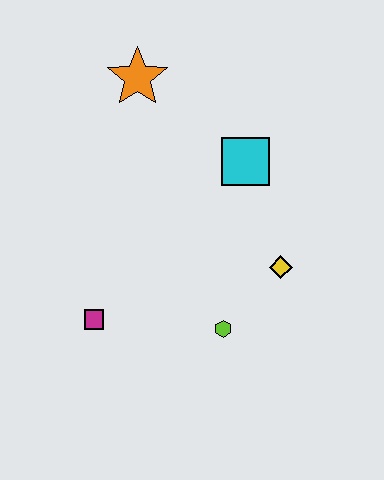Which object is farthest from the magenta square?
The orange star is farthest from the magenta square.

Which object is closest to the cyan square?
The yellow diamond is closest to the cyan square.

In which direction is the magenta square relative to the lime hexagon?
The magenta square is to the left of the lime hexagon.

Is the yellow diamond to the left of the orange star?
No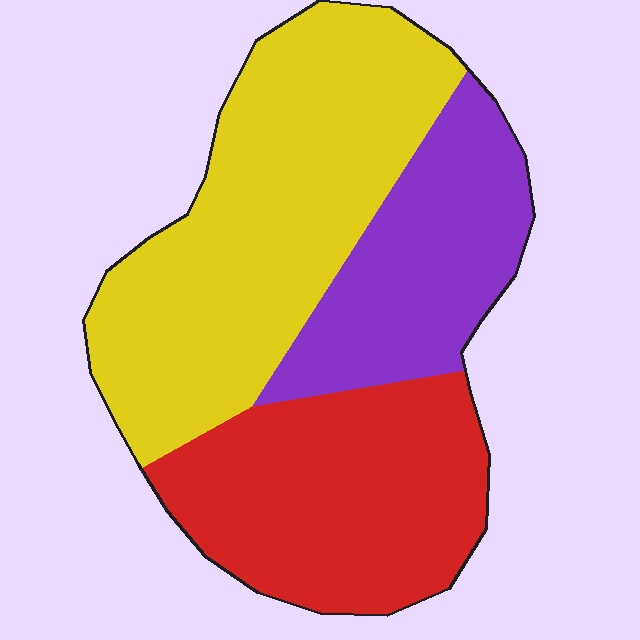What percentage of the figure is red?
Red covers roughly 30% of the figure.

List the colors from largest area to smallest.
From largest to smallest: yellow, red, purple.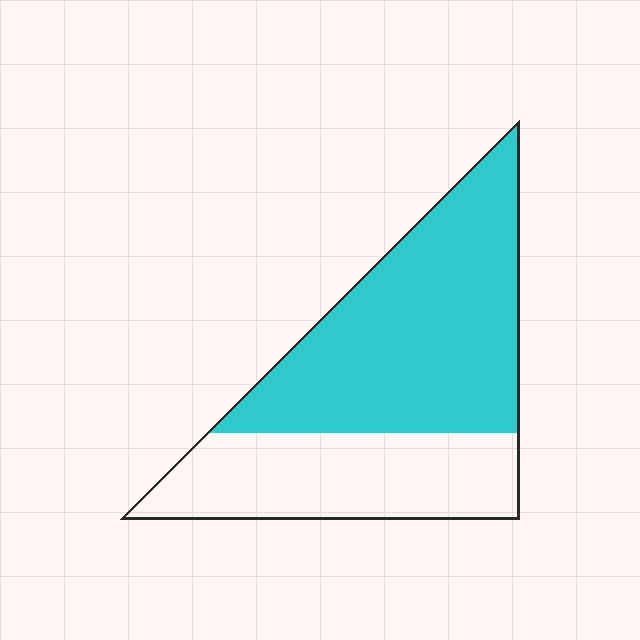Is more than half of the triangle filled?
Yes.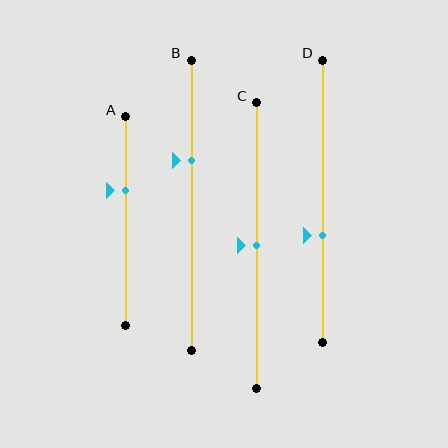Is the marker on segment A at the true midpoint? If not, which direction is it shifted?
No, the marker on segment A is shifted upward by about 15% of the segment length.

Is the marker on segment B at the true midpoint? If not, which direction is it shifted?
No, the marker on segment B is shifted upward by about 15% of the segment length.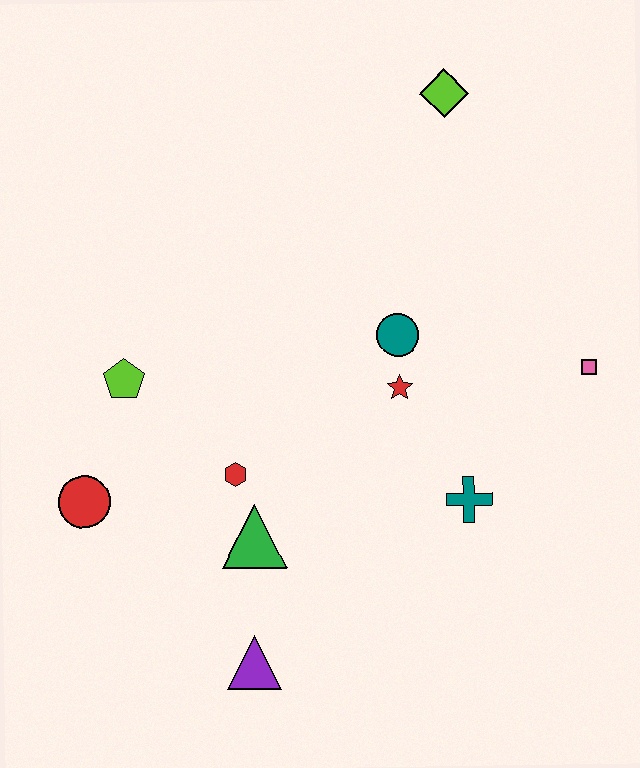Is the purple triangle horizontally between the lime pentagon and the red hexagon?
No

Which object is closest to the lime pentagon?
The red circle is closest to the lime pentagon.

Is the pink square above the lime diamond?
No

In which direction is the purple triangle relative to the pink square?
The purple triangle is to the left of the pink square.